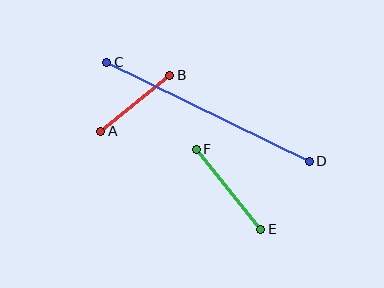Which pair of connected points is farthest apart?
Points C and D are farthest apart.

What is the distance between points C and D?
The distance is approximately 225 pixels.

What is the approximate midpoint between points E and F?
The midpoint is at approximately (229, 189) pixels.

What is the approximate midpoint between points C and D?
The midpoint is at approximately (208, 112) pixels.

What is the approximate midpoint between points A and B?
The midpoint is at approximately (135, 103) pixels.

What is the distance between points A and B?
The distance is approximately 89 pixels.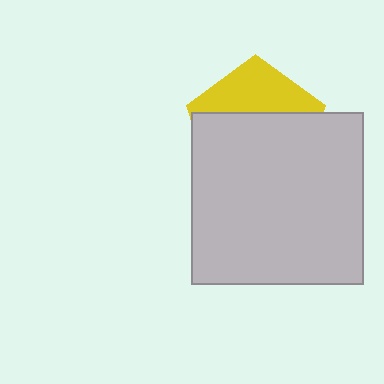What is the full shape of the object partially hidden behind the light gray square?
The partially hidden object is a yellow pentagon.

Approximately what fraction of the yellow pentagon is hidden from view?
Roughly 65% of the yellow pentagon is hidden behind the light gray square.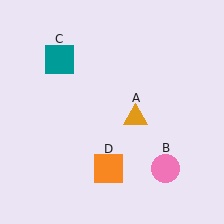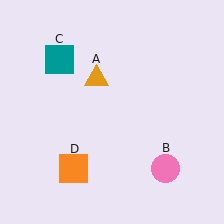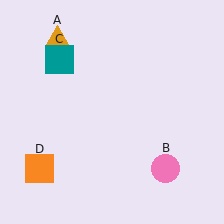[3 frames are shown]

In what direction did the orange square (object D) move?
The orange square (object D) moved left.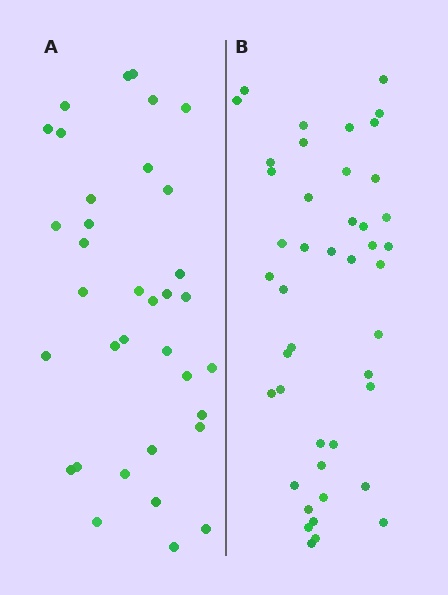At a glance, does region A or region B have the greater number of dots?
Region B (the right region) has more dots.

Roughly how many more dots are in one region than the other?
Region B has roughly 8 or so more dots than region A.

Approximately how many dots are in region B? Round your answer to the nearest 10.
About 40 dots. (The exact count is 44, which rounds to 40.)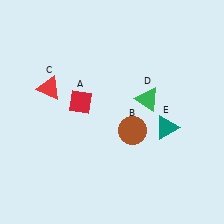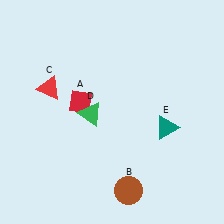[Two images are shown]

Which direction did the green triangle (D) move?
The green triangle (D) moved left.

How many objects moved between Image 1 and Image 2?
2 objects moved between the two images.